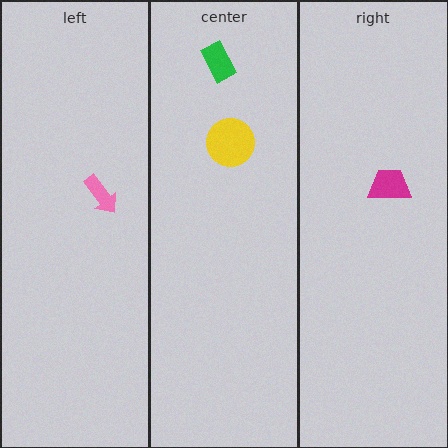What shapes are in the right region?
The magenta trapezoid.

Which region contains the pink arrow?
The left region.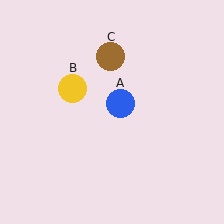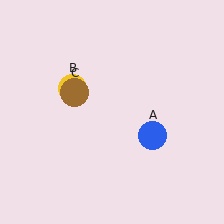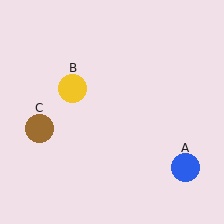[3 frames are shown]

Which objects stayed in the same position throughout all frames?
Yellow circle (object B) remained stationary.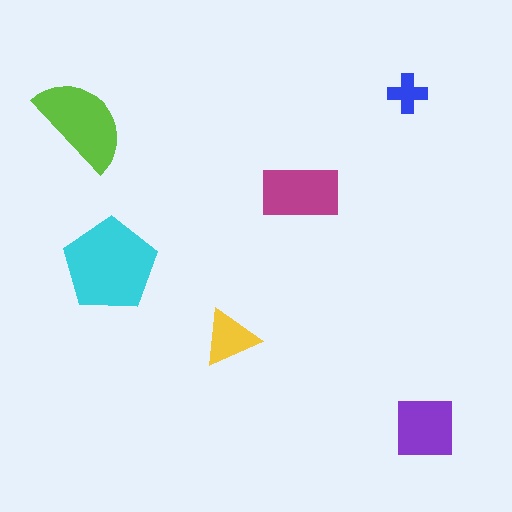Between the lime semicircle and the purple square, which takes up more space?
The lime semicircle.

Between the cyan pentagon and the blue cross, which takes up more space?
The cyan pentagon.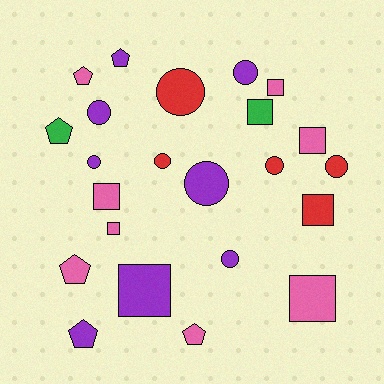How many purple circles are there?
There are 5 purple circles.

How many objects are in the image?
There are 23 objects.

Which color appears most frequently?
Pink, with 8 objects.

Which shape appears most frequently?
Circle, with 9 objects.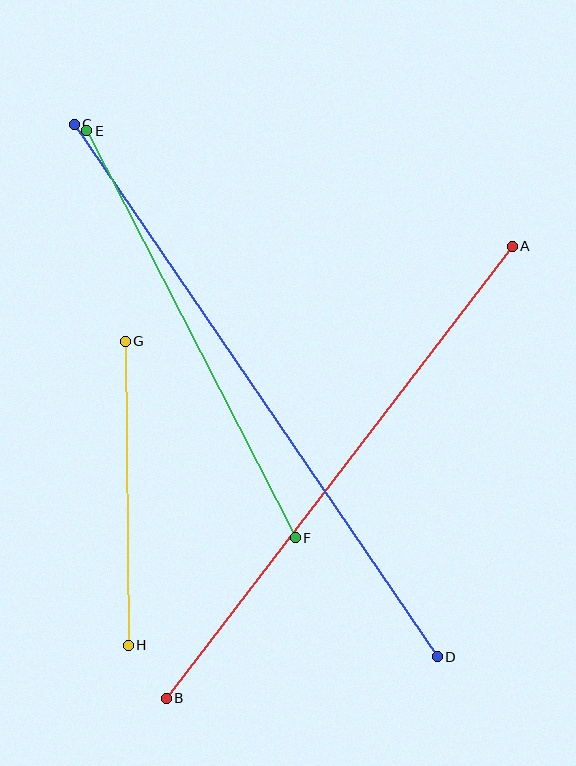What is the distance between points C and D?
The distance is approximately 644 pixels.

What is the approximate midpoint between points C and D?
The midpoint is at approximately (256, 390) pixels.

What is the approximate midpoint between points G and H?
The midpoint is at approximately (127, 493) pixels.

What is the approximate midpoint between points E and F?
The midpoint is at approximately (191, 334) pixels.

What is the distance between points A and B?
The distance is approximately 569 pixels.